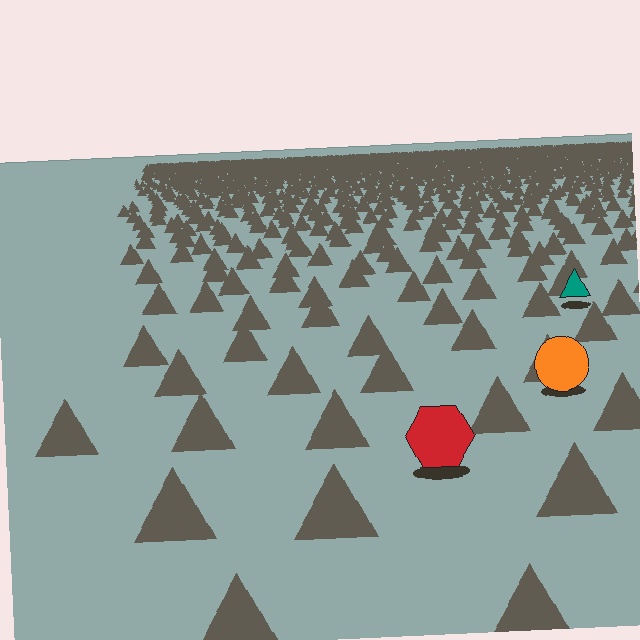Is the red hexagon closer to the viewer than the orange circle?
Yes. The red hexagon is closer — you can tell from the texture gradient: the ground texture is coarser near it.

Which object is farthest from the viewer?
The teal triangle is farthest from the viewer. It appears smaller and the ground texture around it is denser.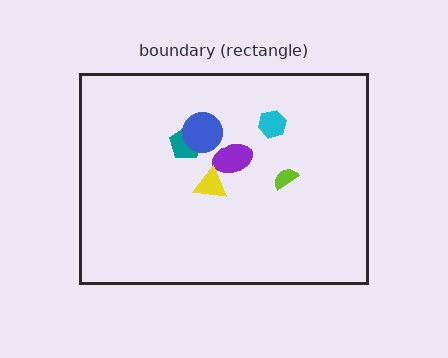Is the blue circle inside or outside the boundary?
Inside.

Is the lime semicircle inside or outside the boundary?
Inside.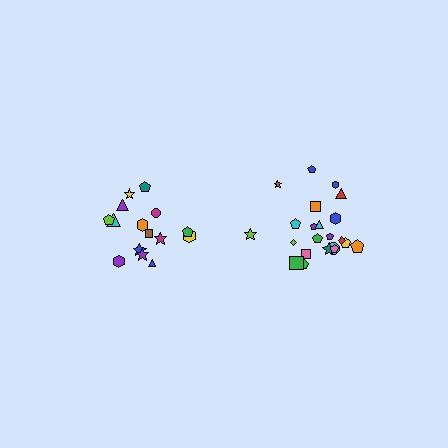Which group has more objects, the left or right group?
The right group.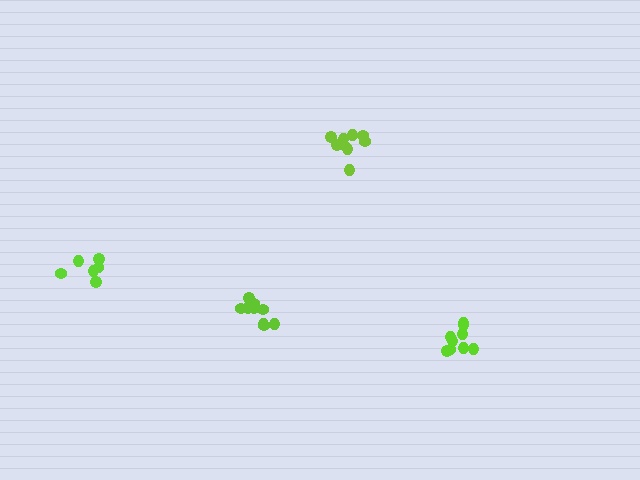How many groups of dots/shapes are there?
There are 4 groups.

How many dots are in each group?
Group 1: 6 dots, Group 2: 9 dots, Group 3: 9 dots, Group 4: 9 dots (33 total).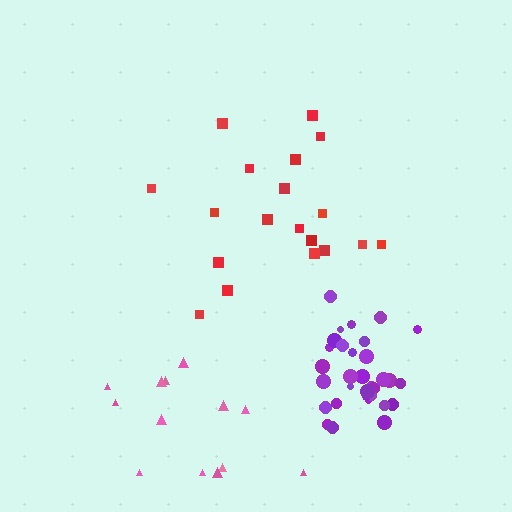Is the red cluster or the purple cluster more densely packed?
Purple.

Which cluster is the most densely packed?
Purple.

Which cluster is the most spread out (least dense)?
Pink.